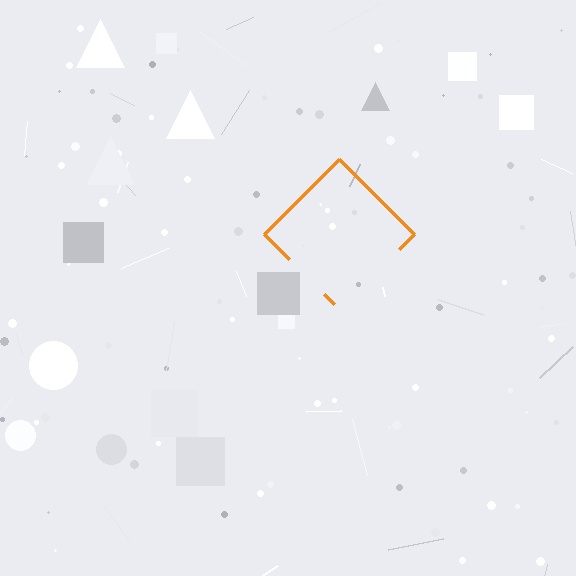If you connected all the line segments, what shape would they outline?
They would outline a diamond.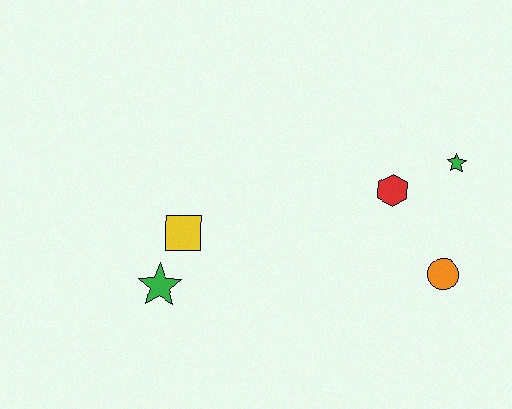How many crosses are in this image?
There are no crosses.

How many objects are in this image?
There are 5 objects.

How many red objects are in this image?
There is 1 red object.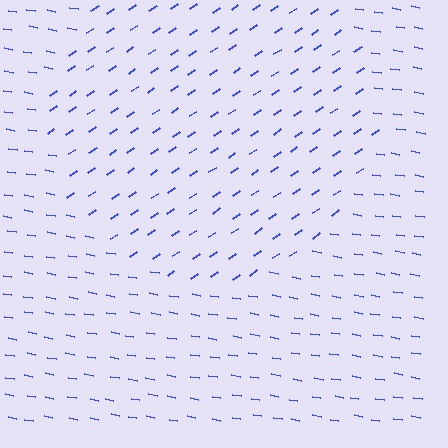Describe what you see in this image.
The image is filled with small blue line segments. A circle region in the image has lines oriented differently from the surrounding lines, creating a visible texture boundary.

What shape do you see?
I see a circle.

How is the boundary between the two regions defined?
The boundary is defined purely by a change in line orientation (approximately 45 degrees difference). All lines are the same color and thickness.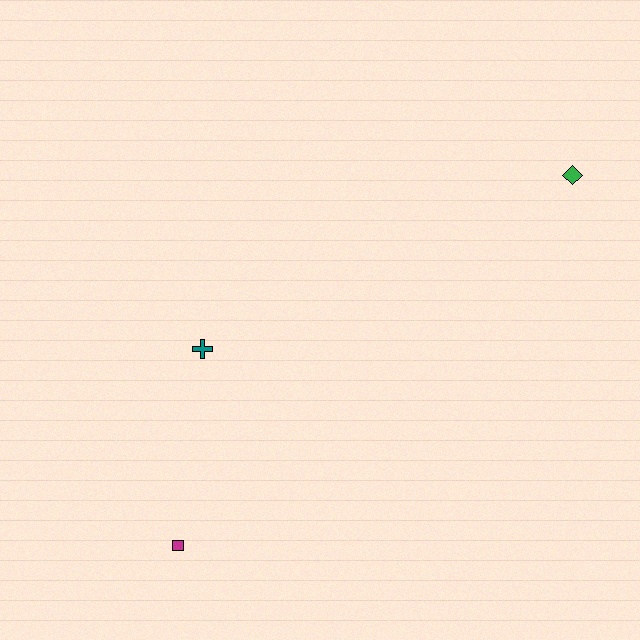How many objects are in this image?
There are 3 objects.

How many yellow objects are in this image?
There are no yellow objects.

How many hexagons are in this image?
There are no hexagons.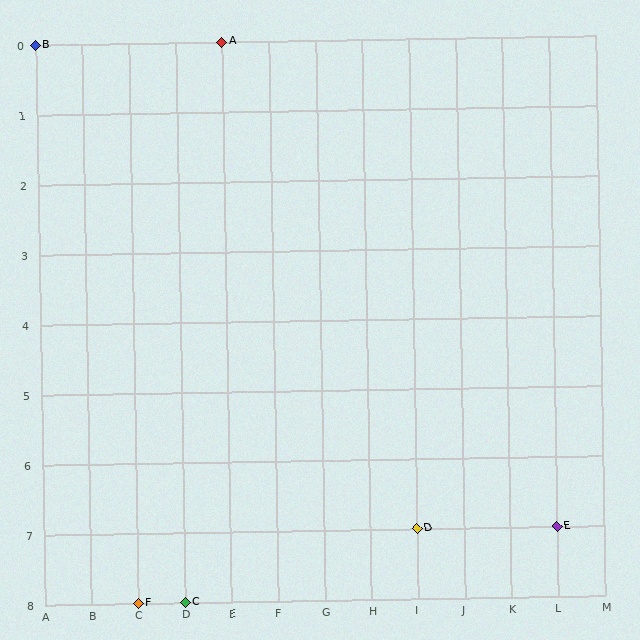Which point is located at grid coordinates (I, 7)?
Point D is at (I, 7).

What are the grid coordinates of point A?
Point A is at grid coordinates (E, 0).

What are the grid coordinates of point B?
Point B is at grid coordinates (A, 0).